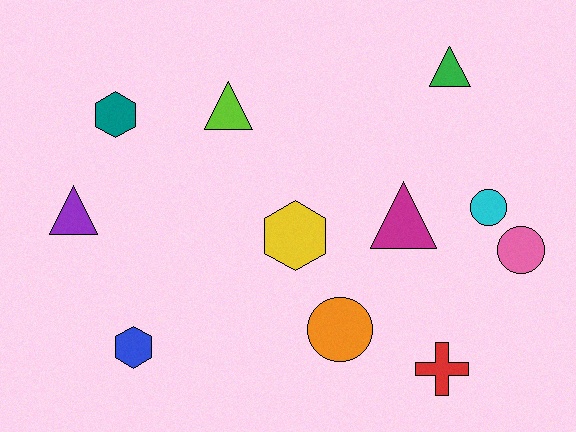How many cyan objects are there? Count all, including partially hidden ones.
There is 1 cyan object.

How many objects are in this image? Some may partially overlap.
There are 11 objects.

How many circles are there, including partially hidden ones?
There are 3 circles.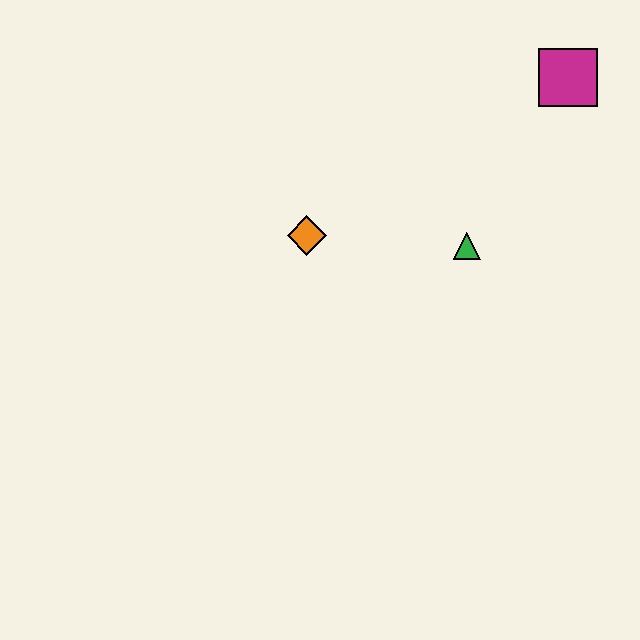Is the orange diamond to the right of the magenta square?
No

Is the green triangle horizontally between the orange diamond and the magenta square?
Yes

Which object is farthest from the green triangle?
The magenta square is farthest from the green triangle.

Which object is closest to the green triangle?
The orange diamond is closest to the green triangle.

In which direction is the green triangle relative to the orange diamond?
The green triangle is to the right of the orange diamond.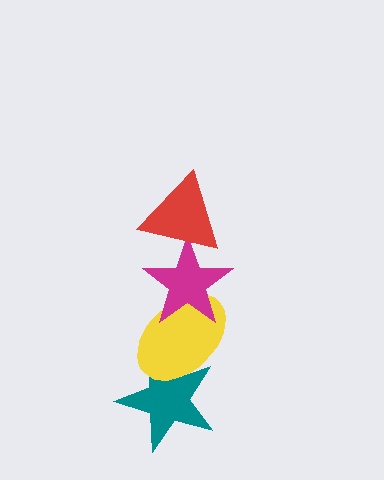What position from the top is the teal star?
The teal star is 4th from the top.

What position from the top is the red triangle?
The red triangle is 1st from the top.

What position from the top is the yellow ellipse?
The yellow ellipse is 3rd from the top.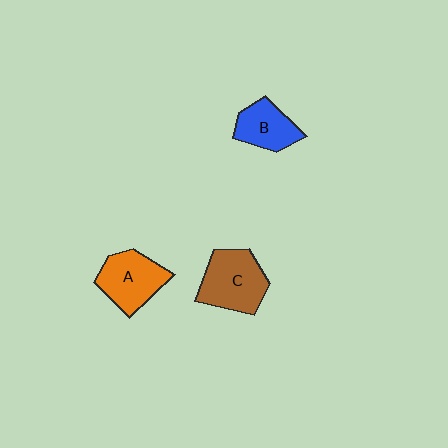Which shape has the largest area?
Shape C (brown).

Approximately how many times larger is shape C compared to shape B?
Approximately 1.5 times.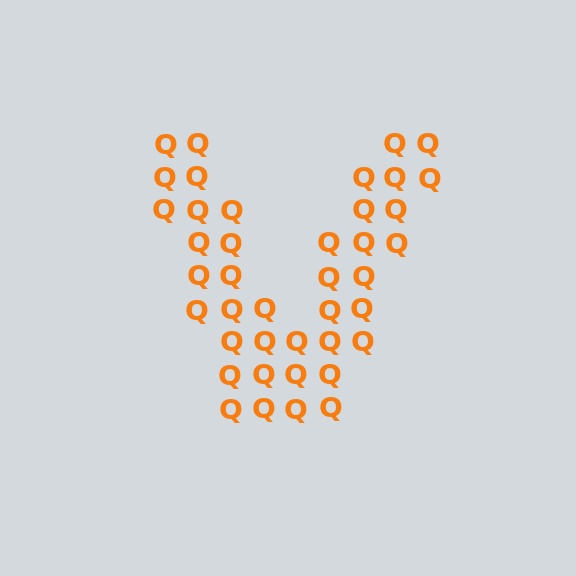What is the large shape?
The large shape is the letter V.